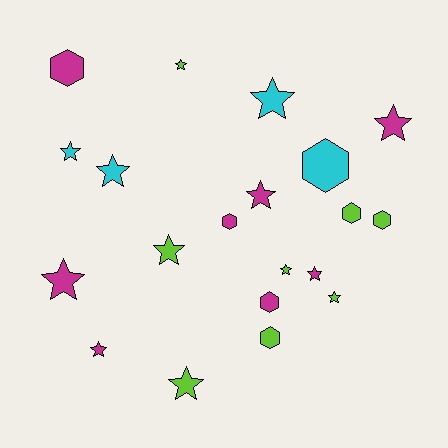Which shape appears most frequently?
Star, with 13 objects.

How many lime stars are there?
There are 5 lime stars.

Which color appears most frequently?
Magenta, with 8 objects.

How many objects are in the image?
There are 20 objects.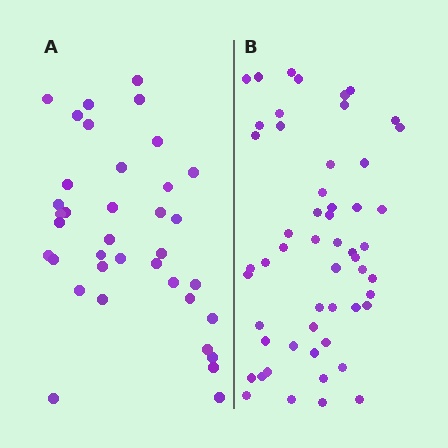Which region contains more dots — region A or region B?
Region B (the right region) has more dots.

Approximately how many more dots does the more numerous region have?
Region B has approximately 15 more dots than region A.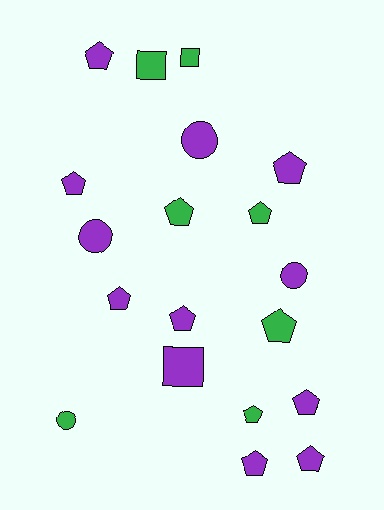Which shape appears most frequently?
Pentagon, with 12 objects.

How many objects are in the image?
There are 19 objects.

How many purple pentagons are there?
There are 8 purple pentagons.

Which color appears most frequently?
Purple, with 12 objects.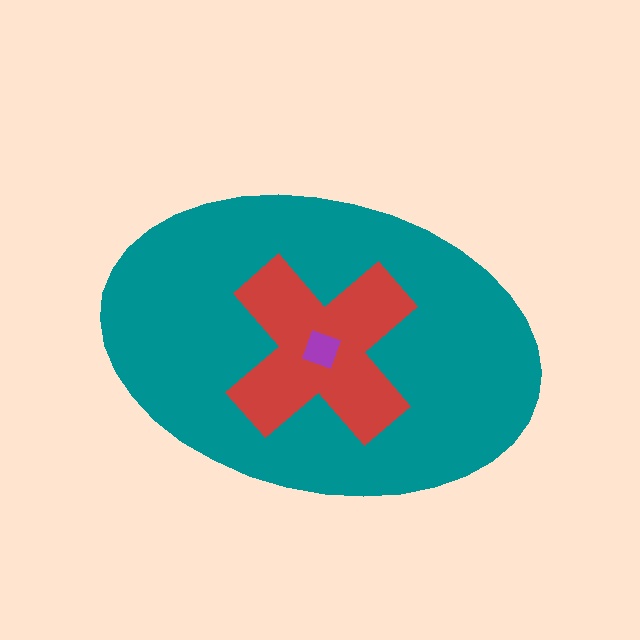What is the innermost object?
The purple square.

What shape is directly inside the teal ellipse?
The red cross.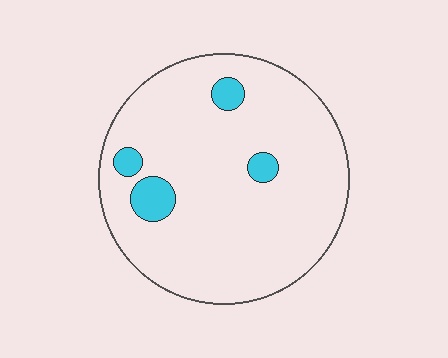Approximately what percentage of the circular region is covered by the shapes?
Approximately 10%.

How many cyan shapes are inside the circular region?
4.